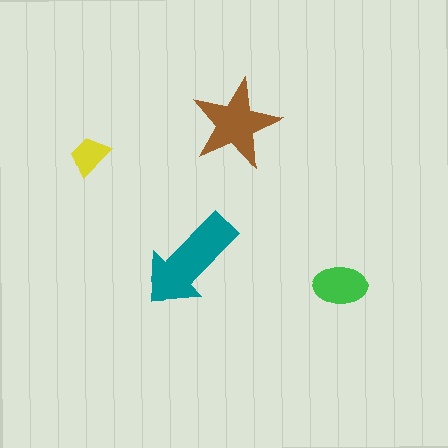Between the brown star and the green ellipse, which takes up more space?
The brown star.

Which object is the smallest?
The yellow trapezoid.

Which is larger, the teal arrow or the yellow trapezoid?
The teal arrow.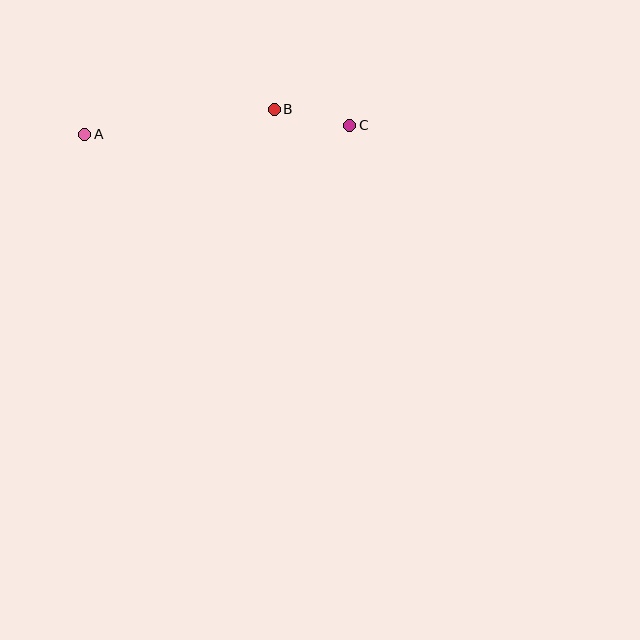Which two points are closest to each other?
Points B and C are closest to each other.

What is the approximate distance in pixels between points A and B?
The distance between A and B is approximately 191 pixels.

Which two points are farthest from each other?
Points A and C are farthest from each other.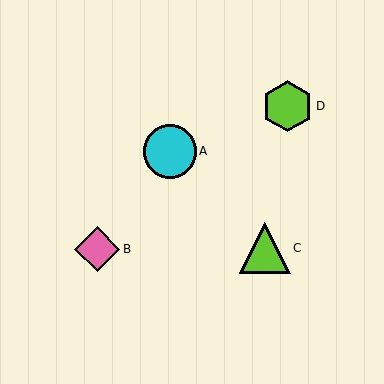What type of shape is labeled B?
Shape B is a pink diamond.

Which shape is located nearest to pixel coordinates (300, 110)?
The lime hexagon (labeled D) at (288, 106) is nearest to that location.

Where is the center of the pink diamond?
The center of the pink diamond is at (97, 249).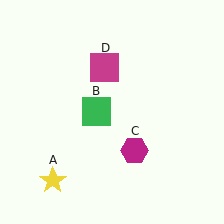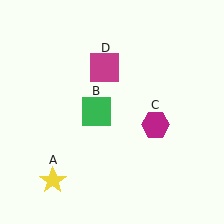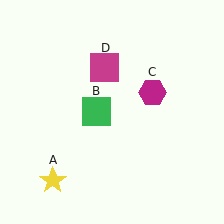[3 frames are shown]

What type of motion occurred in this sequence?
The magenta hexagon (object C) rotated counterclockwise around the center of the scene.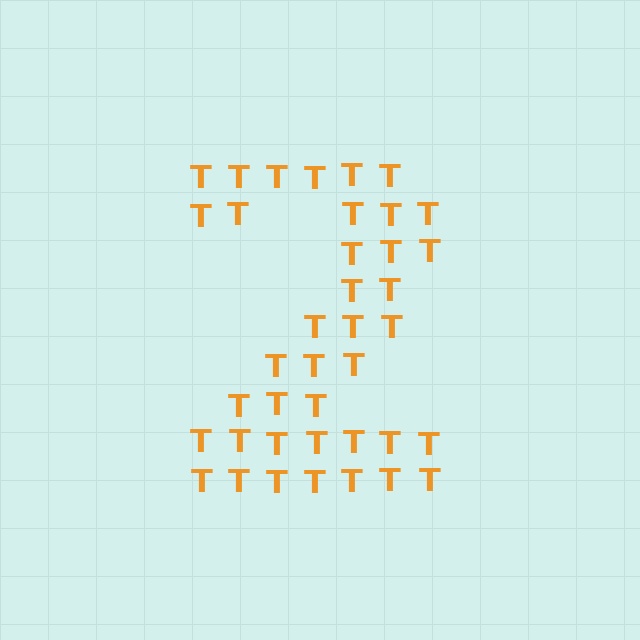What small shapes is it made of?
It is made of small letter T's.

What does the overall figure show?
The overall figure shows the digit 2.